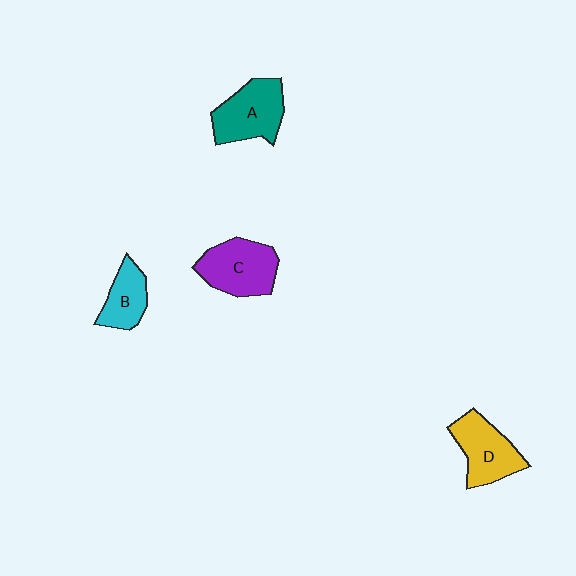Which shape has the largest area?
Shape C (purple).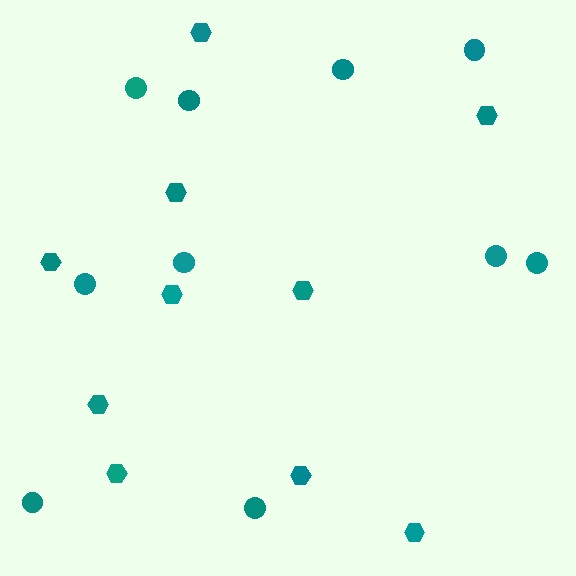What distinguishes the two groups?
There are 2 groups: one group of hexagons (10) and one group of circles (10).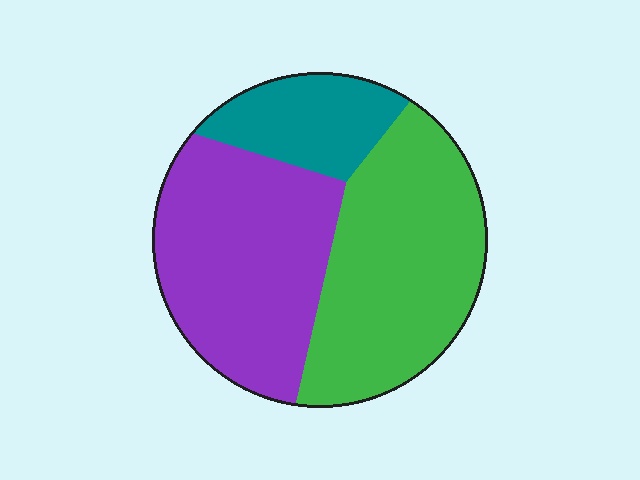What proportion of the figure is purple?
Purple takes up about two fifths (2/5) of the figure.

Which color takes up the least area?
Teal, at roughly 15%.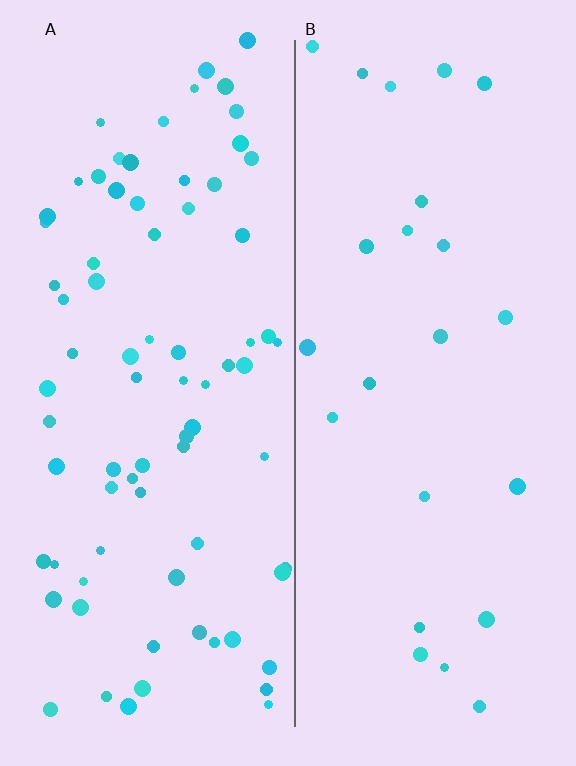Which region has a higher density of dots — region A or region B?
A (the left).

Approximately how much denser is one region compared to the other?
Approximately 3.2× — region A over region B.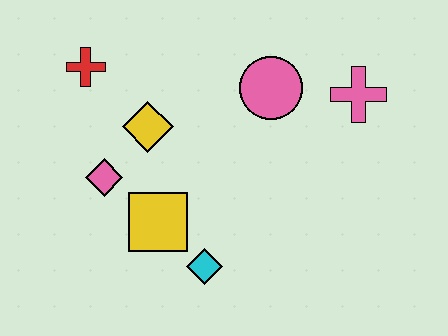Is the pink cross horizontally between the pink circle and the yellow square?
No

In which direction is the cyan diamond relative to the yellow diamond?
The cyan diamond is below the yellow diamond.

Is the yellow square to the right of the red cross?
Yes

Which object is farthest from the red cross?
The pink cross is farthest from the red cross.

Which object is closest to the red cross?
The yellow diamond is closest to the red cross.